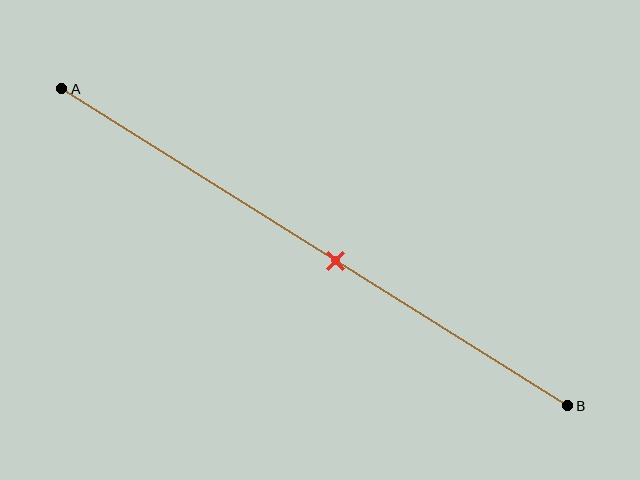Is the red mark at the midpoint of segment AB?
No, the mark is at about 55% from A, not at the 50% midpoint.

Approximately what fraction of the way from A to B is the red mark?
The red mark is approximately 55% of the way from A to B.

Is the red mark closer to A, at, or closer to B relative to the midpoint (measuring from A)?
The red mark is closer to point B than the midpoint of segment AB.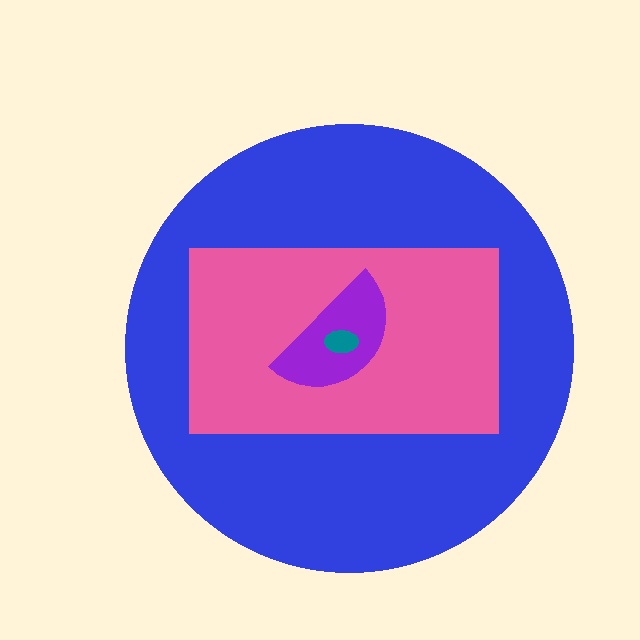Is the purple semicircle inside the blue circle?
Yes.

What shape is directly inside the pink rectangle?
The purple semicircle.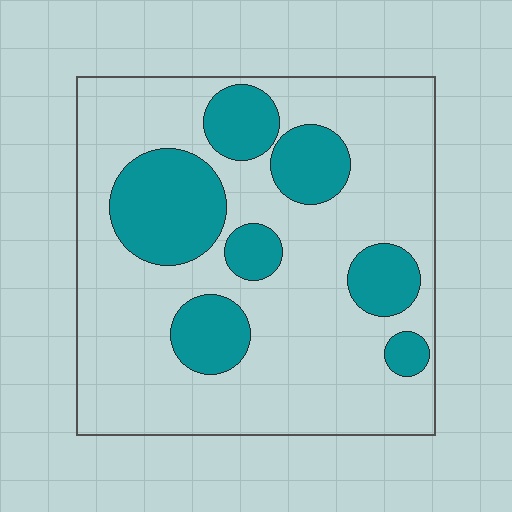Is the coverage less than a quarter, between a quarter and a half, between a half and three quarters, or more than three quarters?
Between a quarter and a half.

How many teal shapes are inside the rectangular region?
7.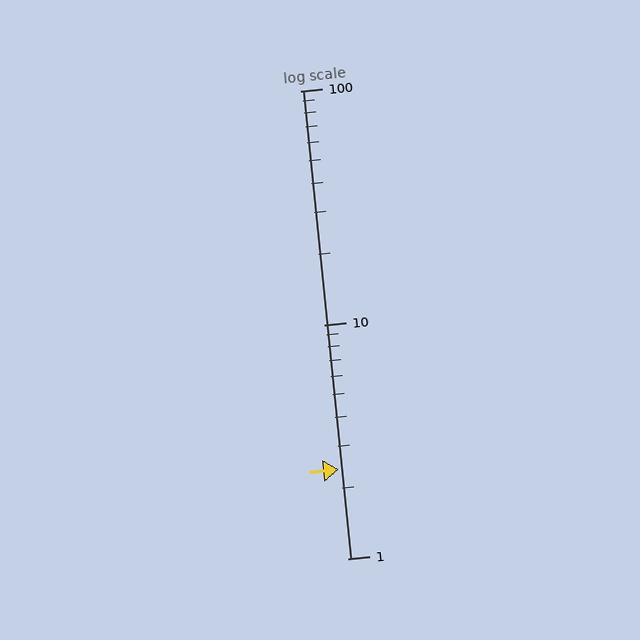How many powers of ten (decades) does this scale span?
The scale spans 2 decades, from 1 to 100.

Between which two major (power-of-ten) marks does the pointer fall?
The pointer is between 1 and 10.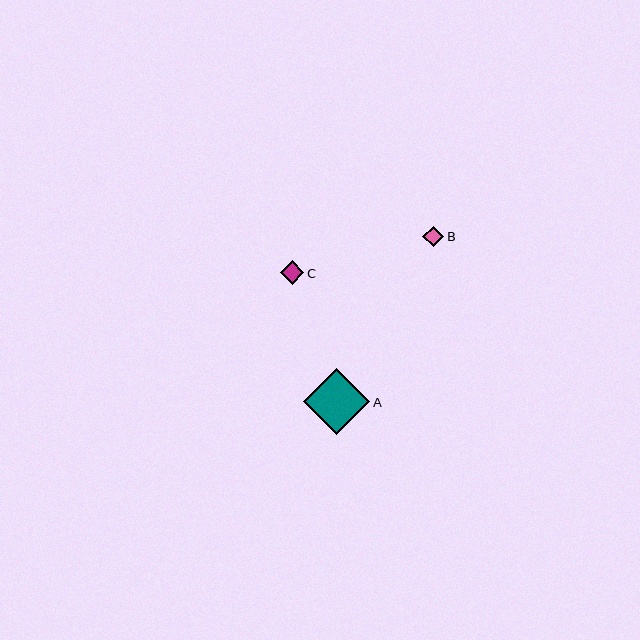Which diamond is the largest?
Diamond A is the largest with a size of approximately 66 pixels.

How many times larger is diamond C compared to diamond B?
Diamond C is approximately 1.1 times the size of diamond B.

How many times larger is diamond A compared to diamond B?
Diamond A is approximately 3.2 times the size of diamond B.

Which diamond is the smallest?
Diamond B is the smallest with a size of approximately 21 pixels.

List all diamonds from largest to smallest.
From largest to smallest: A, C, B.